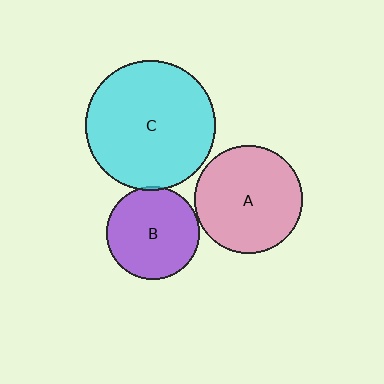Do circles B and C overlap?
Yes.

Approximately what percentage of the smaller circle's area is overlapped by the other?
Approximately 5%.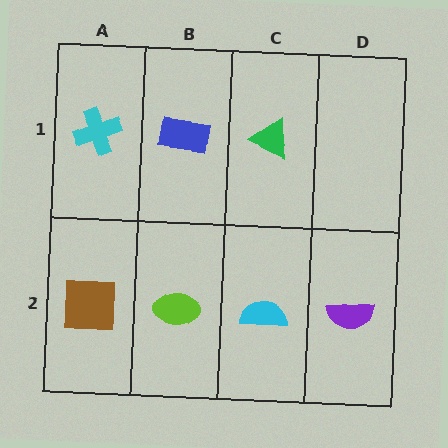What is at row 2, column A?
A brown square.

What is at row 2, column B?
A lime ellipse.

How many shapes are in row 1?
3 shapes.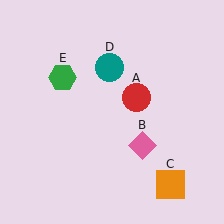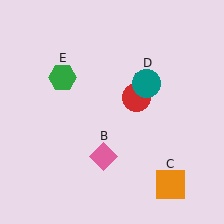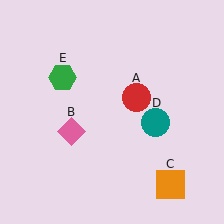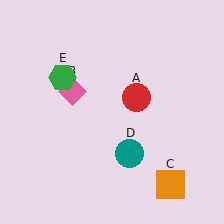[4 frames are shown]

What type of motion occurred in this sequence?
The pink diamond (object B), teal circle (object D) rotated clockwise around the center of the scene.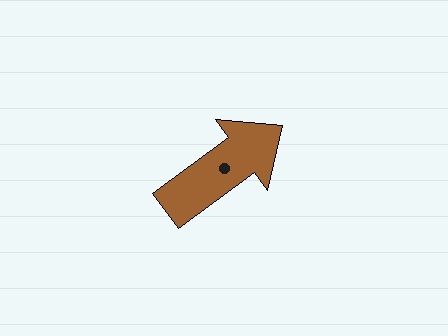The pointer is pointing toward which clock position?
Roughly 2 o'clock.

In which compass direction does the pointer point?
Northeast.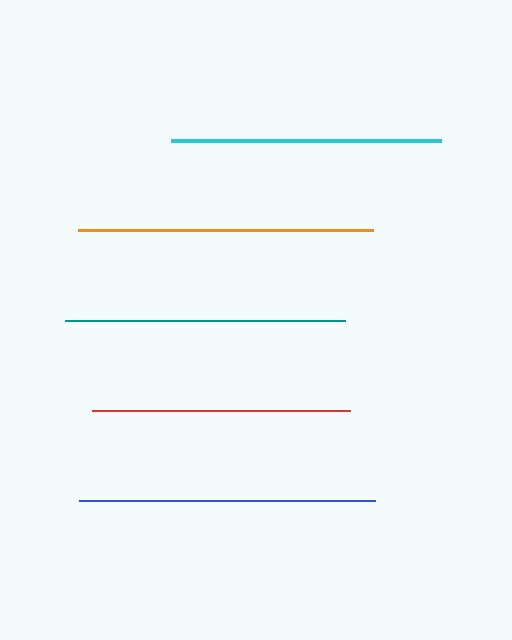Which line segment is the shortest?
The red line is the shortest at approximately 258 pixels.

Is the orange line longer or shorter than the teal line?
The orange line is longer than the teal line.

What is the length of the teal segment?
The teal segment is approximately 280 pixels long.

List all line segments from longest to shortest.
From longest to shortest: blue, orange, teal, cyan, red.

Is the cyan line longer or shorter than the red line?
The cyan line is longer than the red line.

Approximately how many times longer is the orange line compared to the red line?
The orange line is approximately 1.1 times the length of the red line.